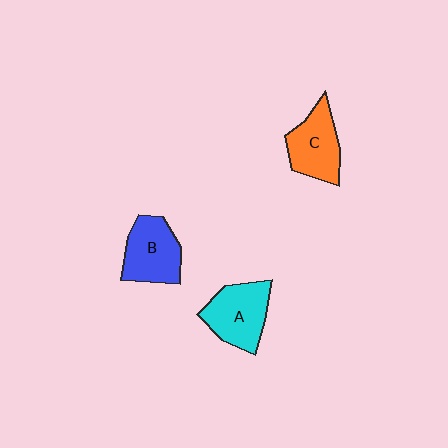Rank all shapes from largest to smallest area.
From largest to smallest: A (cyan), B (blue), C (orange).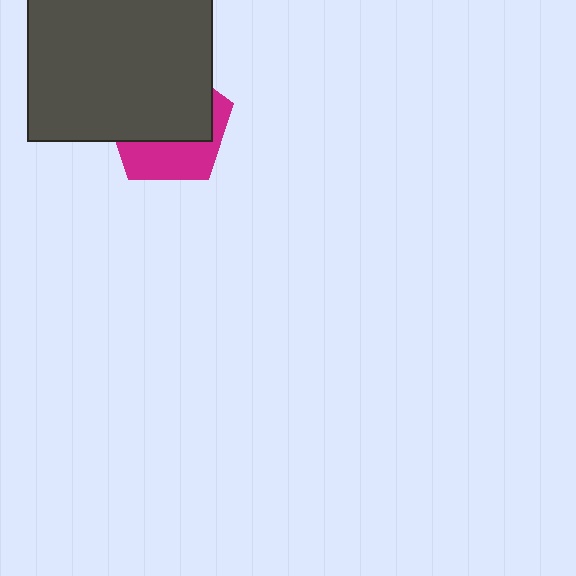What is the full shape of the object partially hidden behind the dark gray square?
The partially hidden object is a magenta pentagon.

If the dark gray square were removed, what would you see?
You would see the complete magenta pentagon.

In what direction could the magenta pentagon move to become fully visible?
The magenta pentagon could move down. That would shift it out from behind the dark gray square entirely.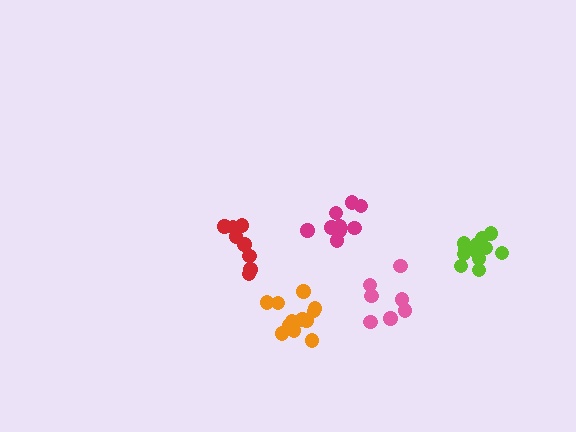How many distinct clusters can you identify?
There are 5 distinct clusters.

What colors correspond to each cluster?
The clusters are colored: lime, orange, magenta, red, pink.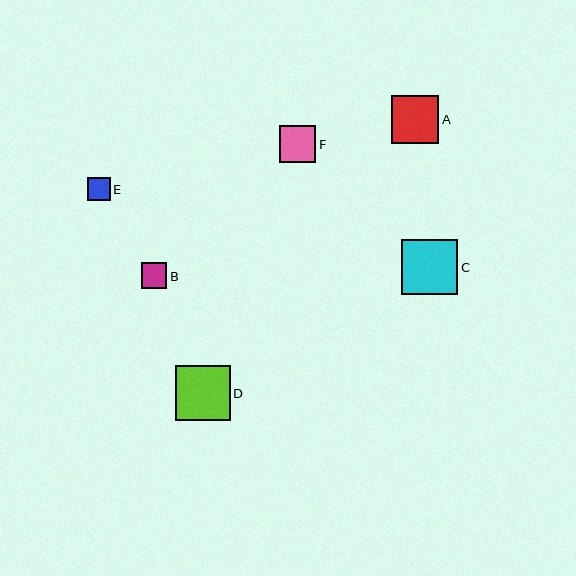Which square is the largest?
Square C is the largest with a size of approximately 56 pixels.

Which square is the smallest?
Square E is the smallest with a size of approximately 23 pixels.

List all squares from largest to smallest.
From largest to smallest: C, D, A, F, B, E.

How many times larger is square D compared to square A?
Square D is approximately 1.2 times the size of square A.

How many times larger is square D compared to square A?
Square D is approximately 1.2 times the size of square A.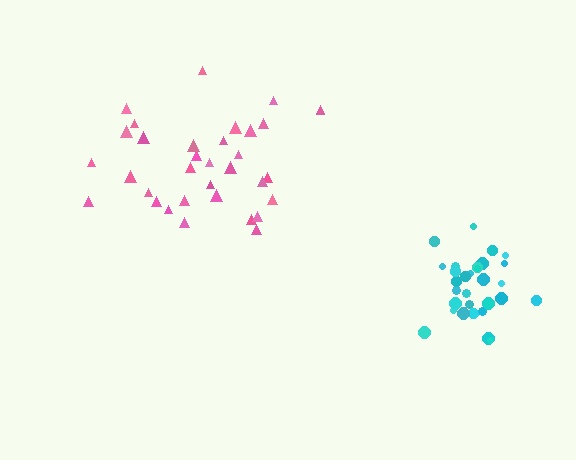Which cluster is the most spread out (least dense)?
Pink.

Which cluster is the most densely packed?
Cyan.